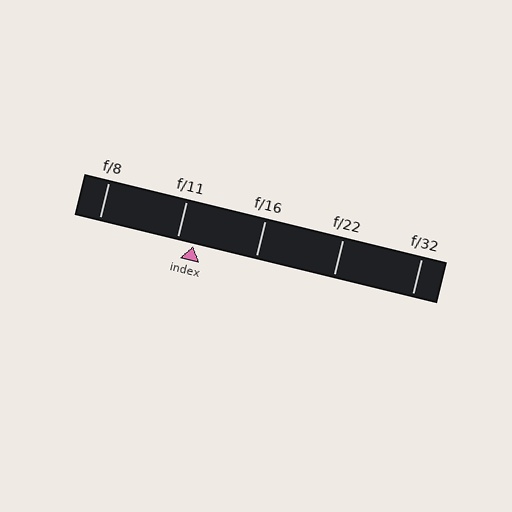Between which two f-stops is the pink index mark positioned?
The index mark is between f/11 and f/16.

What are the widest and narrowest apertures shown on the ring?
The widest aperture shown is f/8 and the narrowest is f/32.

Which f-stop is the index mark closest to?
The index mark is closest to f/11.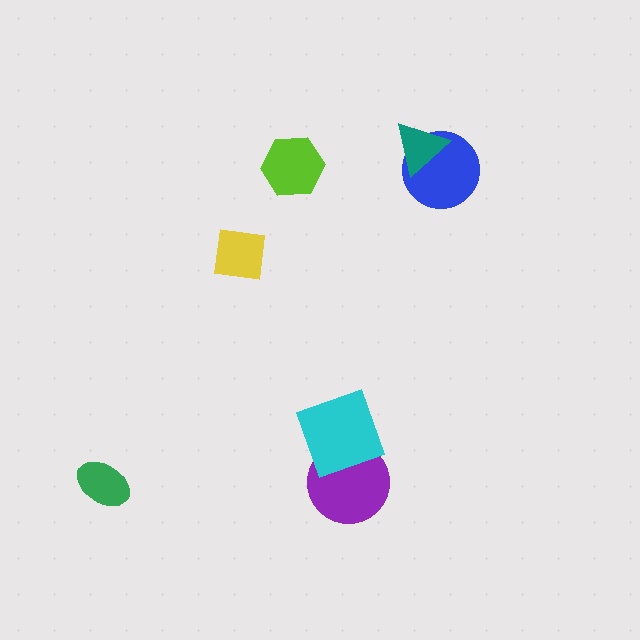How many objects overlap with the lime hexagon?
0 objects overlap with the lime hexagon.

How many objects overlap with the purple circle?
1 object overlaps with the purple circle.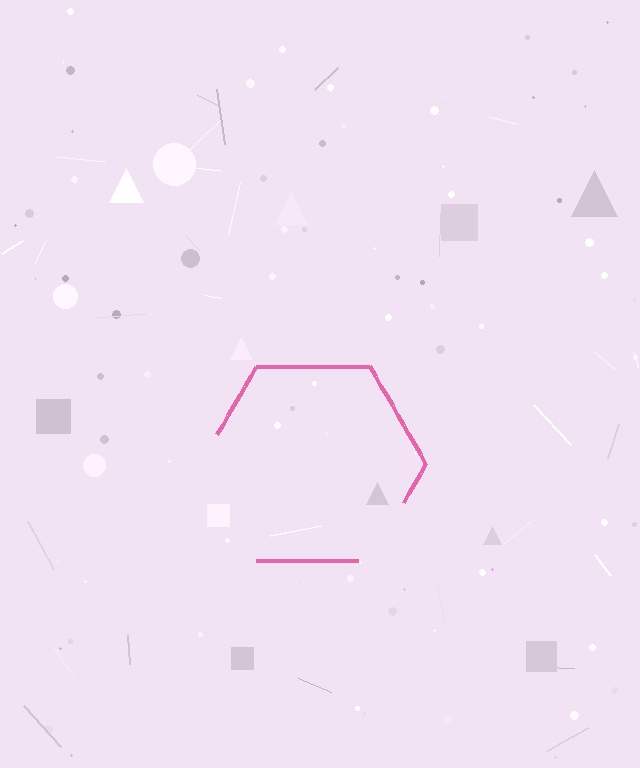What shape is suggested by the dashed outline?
The dashed outline suggests a hexagon.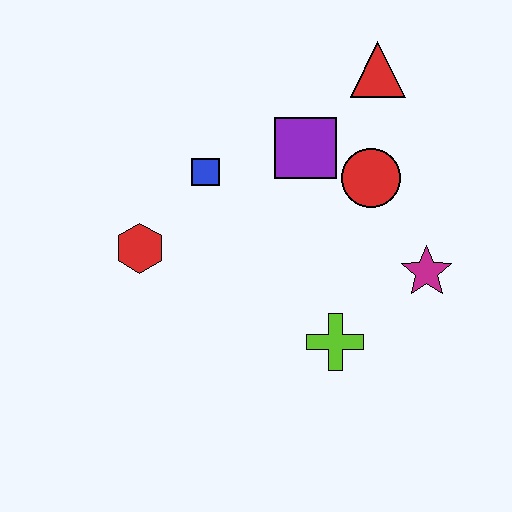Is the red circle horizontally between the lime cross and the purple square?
No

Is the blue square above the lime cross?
Yes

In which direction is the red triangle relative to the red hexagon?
The red triangle is to the right of the red hexagon.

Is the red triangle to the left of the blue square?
No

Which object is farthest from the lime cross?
The red triangle is farthest from the lime cross.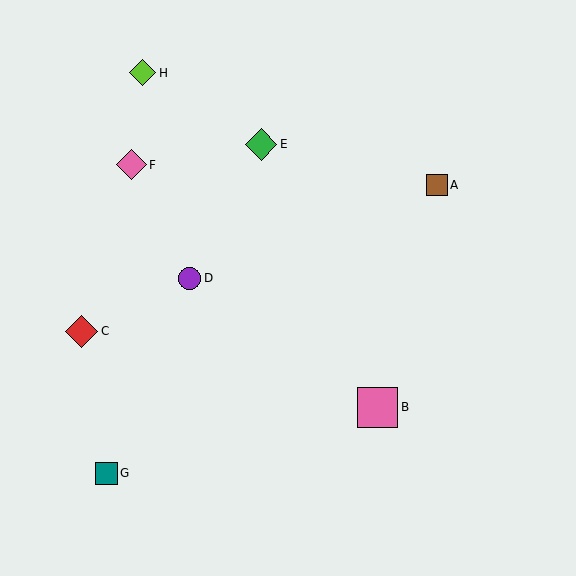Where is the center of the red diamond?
The center of the red diamond is at (82, 331).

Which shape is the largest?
The pink square (labeled B) is the largest.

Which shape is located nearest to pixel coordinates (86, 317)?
The red diamond (labeled C) at (82, 331) is nearest to that location.